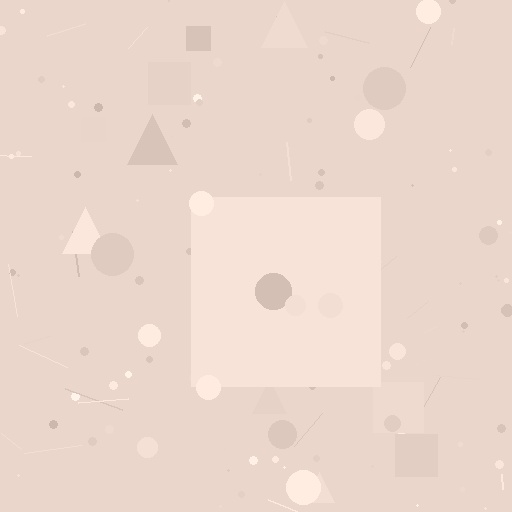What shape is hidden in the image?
A square is hidden in the image.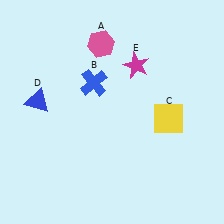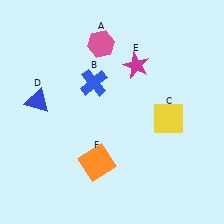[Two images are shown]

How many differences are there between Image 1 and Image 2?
There is 1 difference between the two images.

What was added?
An orange square (F) was added in Image 2.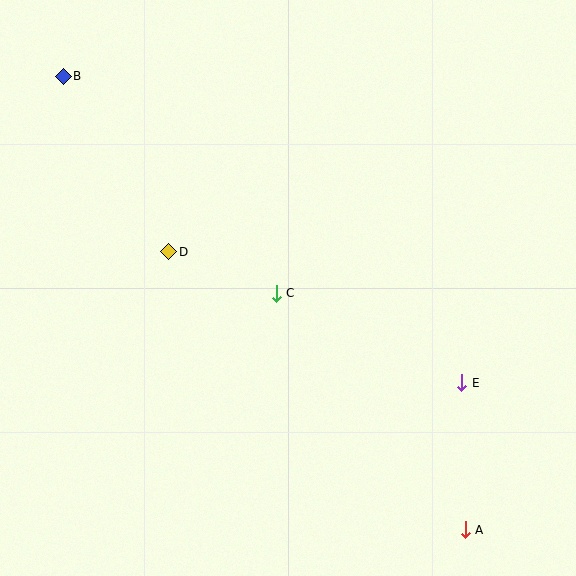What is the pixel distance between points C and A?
The distance between C and A is 303 pixels.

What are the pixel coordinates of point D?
Point D is at (169, 252).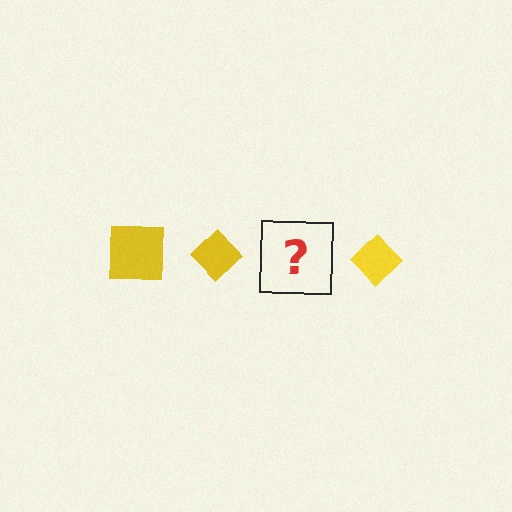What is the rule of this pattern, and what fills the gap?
The rule is that the pattern cycles through square, diamond shapes in yellow. The gap should be filled with a yellow square.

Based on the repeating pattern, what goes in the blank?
The blank should be a yellow square.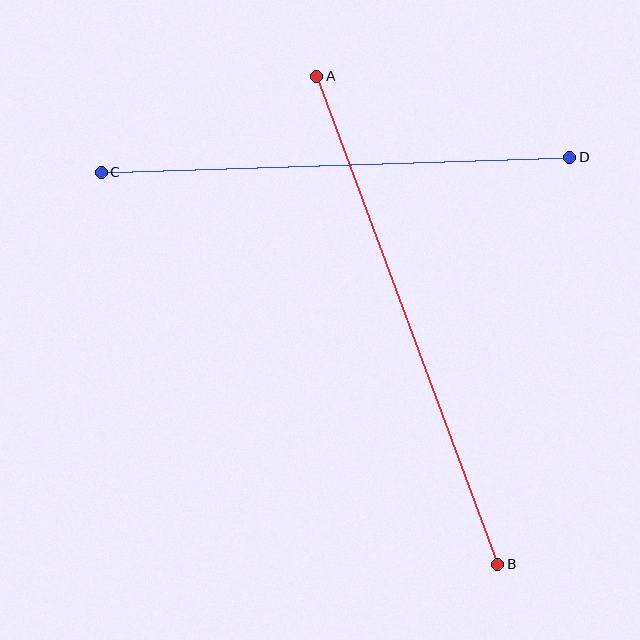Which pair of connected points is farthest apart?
Points A and B are farthest apart.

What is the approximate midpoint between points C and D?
The midpoint is at approximately (336, 165) pixels.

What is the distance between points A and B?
The distance is approximately 521 pixels.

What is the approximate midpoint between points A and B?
The midpoint is at approximately (407, 320) pixels.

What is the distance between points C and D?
The distance is approximately 469 pixels.